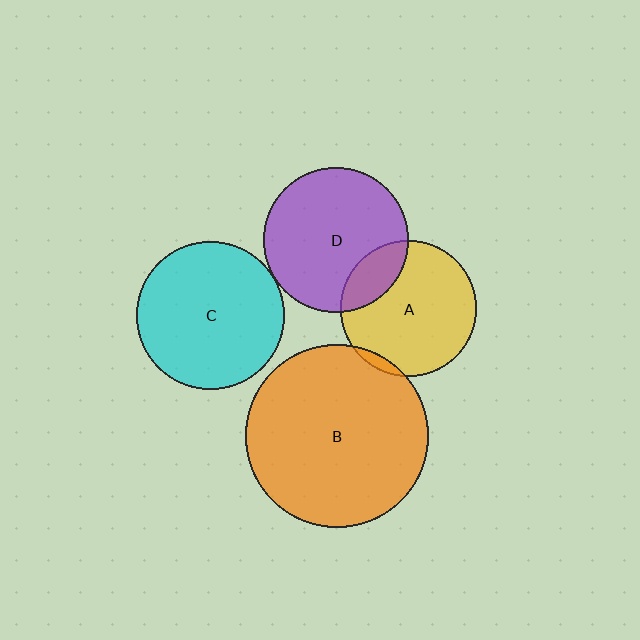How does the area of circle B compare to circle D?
Approximately 1.6 times.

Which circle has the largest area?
Circle B (orange).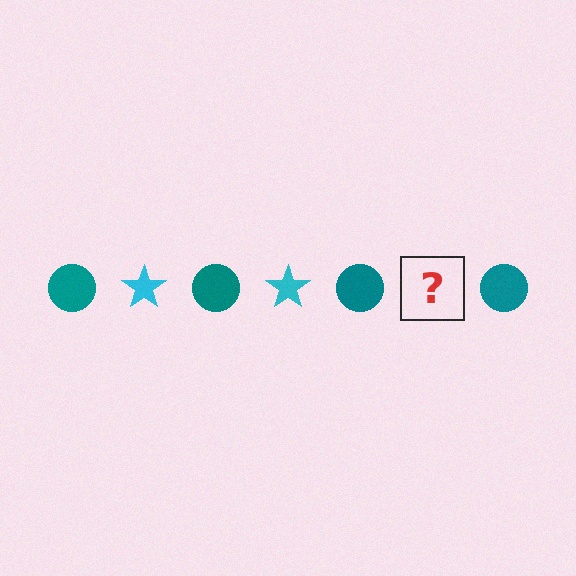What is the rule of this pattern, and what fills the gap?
The rule is that the pattern alternates between teal circle and cyan star. The gap should be filled with a cyan star.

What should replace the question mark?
The question mark should be replaced with a cyan star.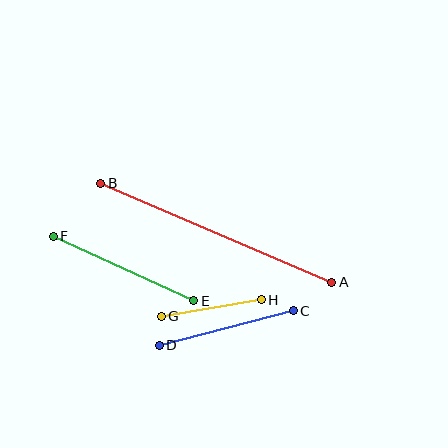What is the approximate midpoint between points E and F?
The midpoint is at approximately (124, 269) pixels.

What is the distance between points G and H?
The distance is approximately 101 pixels.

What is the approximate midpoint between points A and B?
The midpoint is at approximately (216, 233) pixels.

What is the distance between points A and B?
The distance is approximately 251 pixels.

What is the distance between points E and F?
The distance is approximately 154 pixels.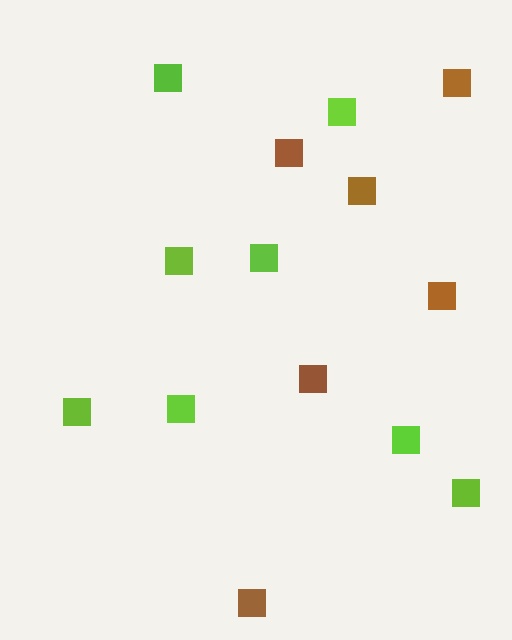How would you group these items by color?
There are 2 groups: one group of brown squares (6) and one group of lime squares (8).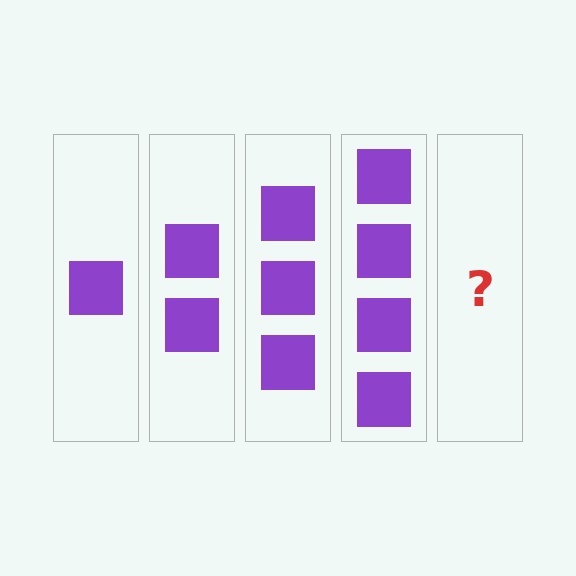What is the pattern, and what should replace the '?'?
The pattern is that each step adds one more square. The '?' should be 5 squares.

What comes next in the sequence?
The next element should be 5 squares.